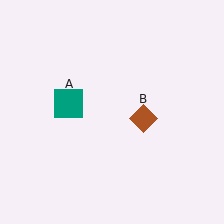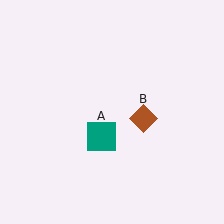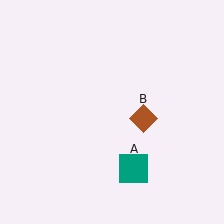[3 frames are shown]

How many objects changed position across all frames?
1 object changed position: teal square (object A).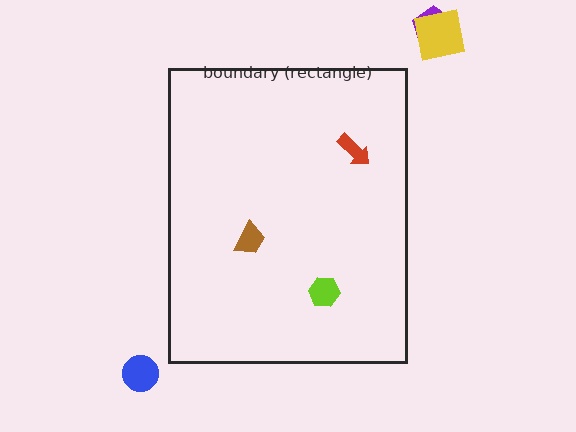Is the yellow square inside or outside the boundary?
Outside.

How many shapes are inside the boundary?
3 inside, 3 outside.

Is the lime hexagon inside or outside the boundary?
Inside.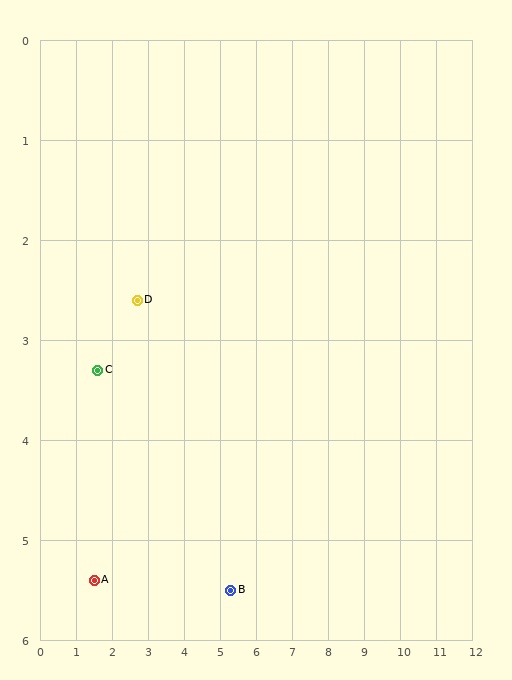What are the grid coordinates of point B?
Point B is at approximately (5.3, 5.5).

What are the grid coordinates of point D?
Point D is at approximately (2.7, 2.6).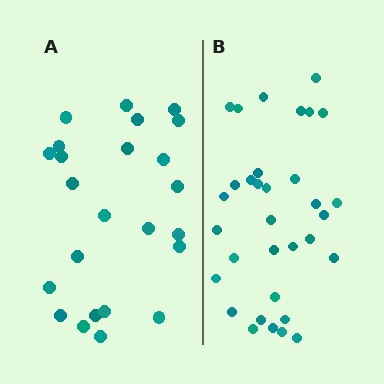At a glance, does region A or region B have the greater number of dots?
Region B (the right region) has more dots.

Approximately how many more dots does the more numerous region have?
Region B has roughly 8 or so more dots than region A.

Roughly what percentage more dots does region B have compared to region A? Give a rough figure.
About 40% more.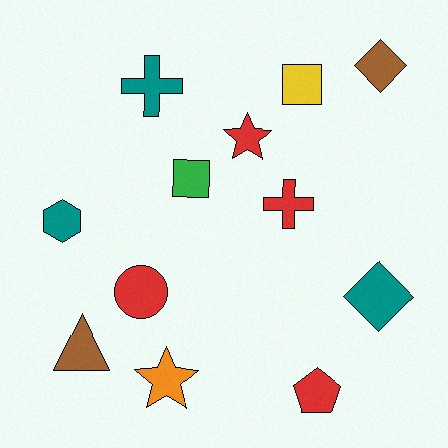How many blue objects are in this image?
There are no blue objects.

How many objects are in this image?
There are 12 objects.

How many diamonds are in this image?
There are 2 diamonds.